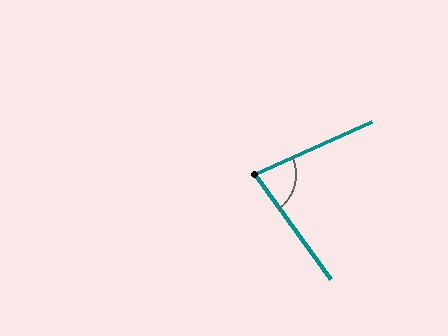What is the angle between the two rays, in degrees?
Approximately 78 degrees.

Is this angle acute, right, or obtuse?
It is acute.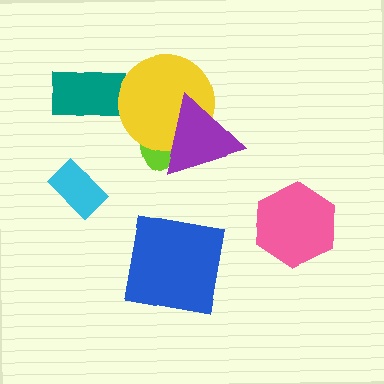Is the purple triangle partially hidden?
No, no other shape covers it.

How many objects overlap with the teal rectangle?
0 objects overlap with the teal rectangle.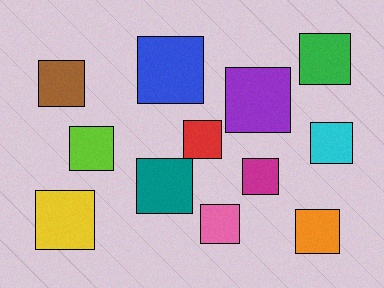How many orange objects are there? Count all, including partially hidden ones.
There is 1 orange object.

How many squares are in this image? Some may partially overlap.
There are 12 squares.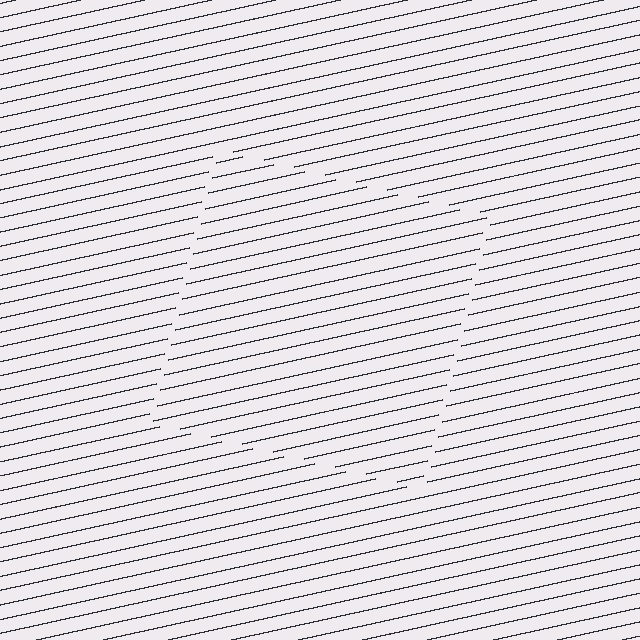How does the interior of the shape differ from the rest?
The interior of the shape contains the same grating, shifted by half a period — the contour is defined by the phase discontinuity where line-ends from the inner and outer gratings abut.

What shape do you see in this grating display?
An illusory square. The interior of the shape contains the same grating, shifted by half a period — the contour is defined by the phase discontinuity where line-ends from the inner and outer gratings abut.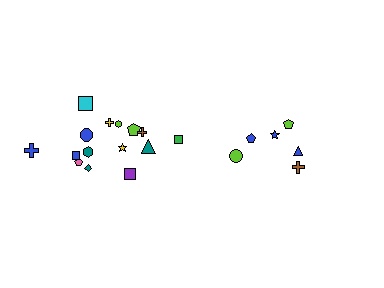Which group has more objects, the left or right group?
The left group.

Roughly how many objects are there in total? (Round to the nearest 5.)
Roughly 20 objects in total.